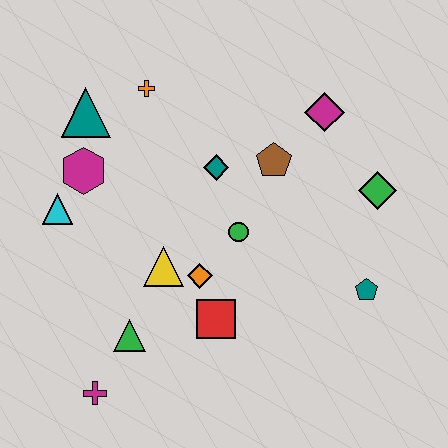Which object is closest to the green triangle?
The magenta cross is closest to the green triangle.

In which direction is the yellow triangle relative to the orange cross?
The yellow triangle is below the orange cross.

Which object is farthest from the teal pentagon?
The teal triangle is farthest from the teal pentagon.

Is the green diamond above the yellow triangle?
Yes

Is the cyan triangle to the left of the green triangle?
Yes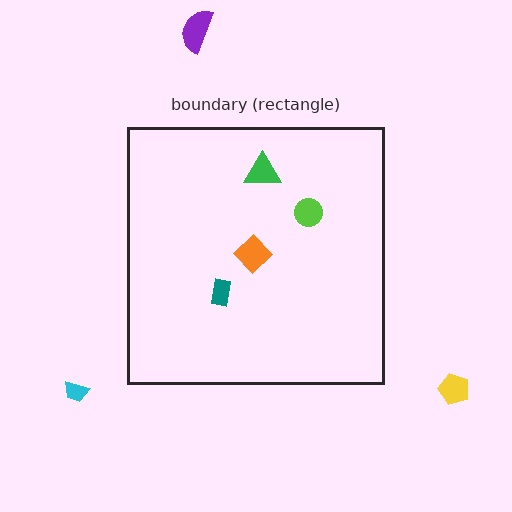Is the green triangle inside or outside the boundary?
Inside.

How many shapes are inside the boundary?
4 inside, 3 outside.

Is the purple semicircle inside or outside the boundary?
Outside.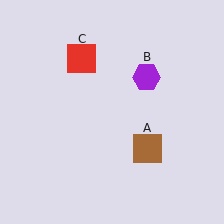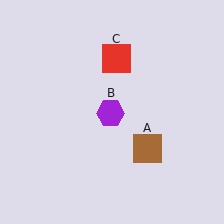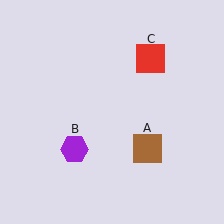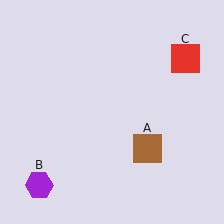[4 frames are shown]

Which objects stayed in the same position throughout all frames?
Brown square (object A) remained stationary.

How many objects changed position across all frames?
2 objects changed position: purple hexagon (object B), red square (object C).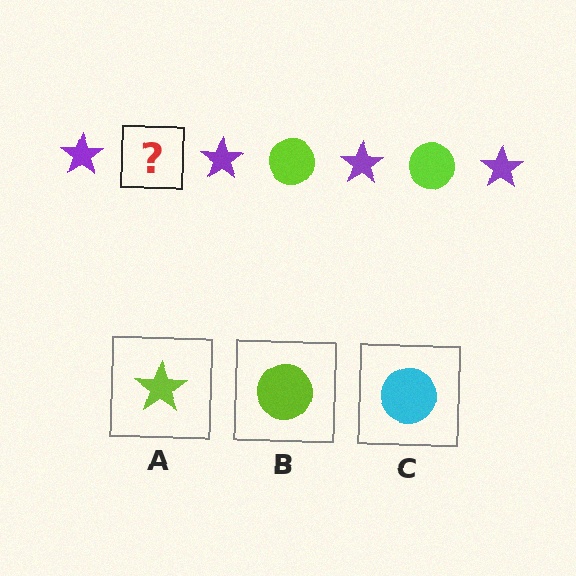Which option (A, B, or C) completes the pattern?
B.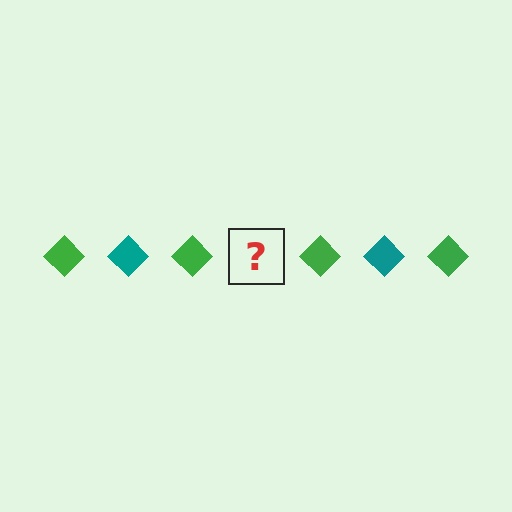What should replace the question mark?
The question mark should be replaced with a teal diamond.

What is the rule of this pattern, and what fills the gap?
The rule is that the pattern cycles through green, teal diamonds. The gap should be filled with a teal diamond.